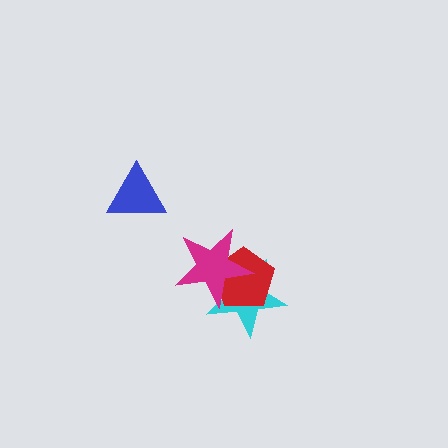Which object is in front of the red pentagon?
The magenta star is in front of the red pentagon.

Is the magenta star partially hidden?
No, no other shape covers it.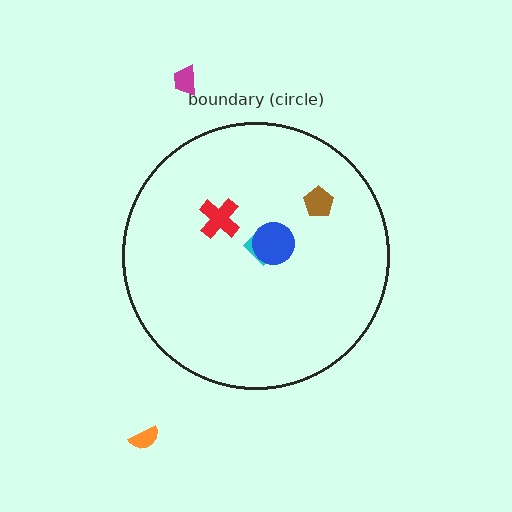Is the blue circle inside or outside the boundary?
Inside.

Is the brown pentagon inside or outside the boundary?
Inside.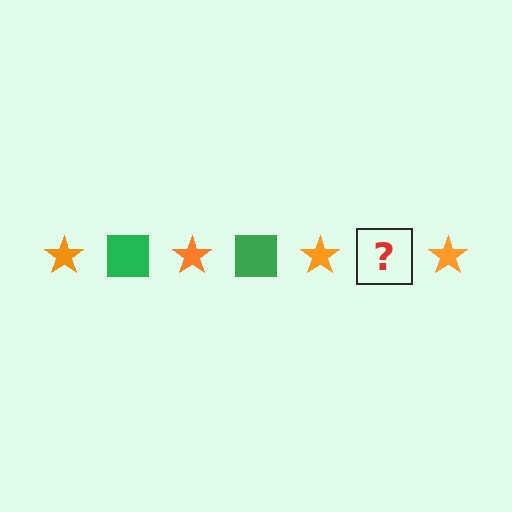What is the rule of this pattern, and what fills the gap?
The rule is that the pattern alternates between orange star and green square. The gap should be filled with a green square.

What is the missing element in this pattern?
The missing element is a green square.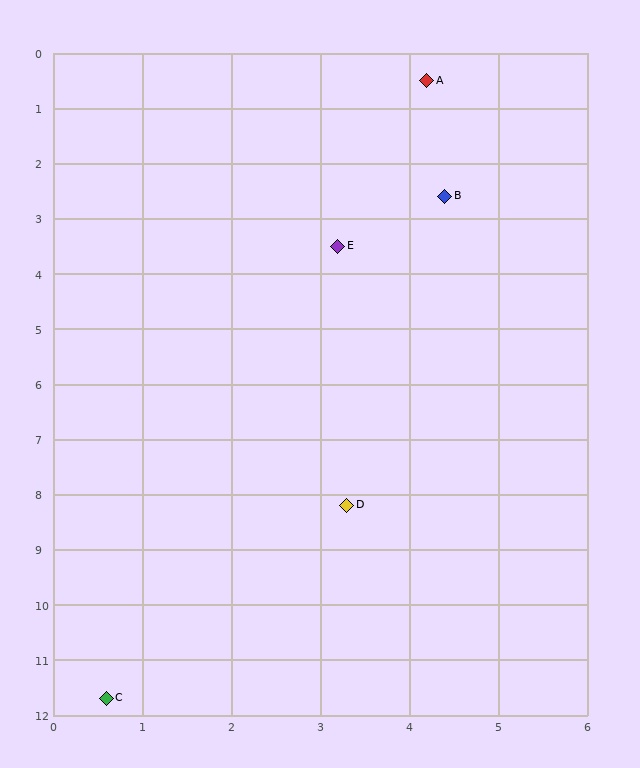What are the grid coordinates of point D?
Point D is at approximately (3.3, 8.2).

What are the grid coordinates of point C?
Point C is at approximately (0.6, 11.7).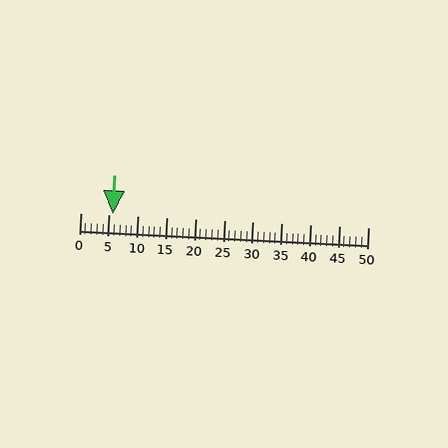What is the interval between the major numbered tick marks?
The major tick marks are spaced 5 units apart.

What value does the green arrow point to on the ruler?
The green arrow points to approximately 6.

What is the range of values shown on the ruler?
The ruler shows values from 0 to 50.